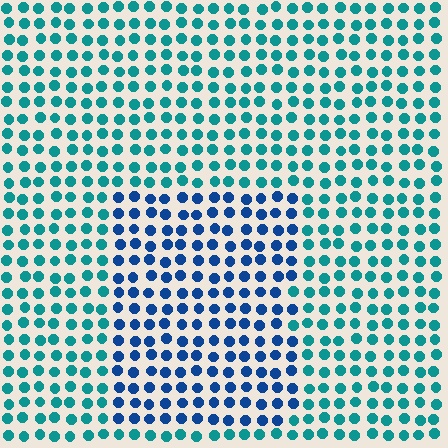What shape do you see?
I see a rectangle.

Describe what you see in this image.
The image is filled with small teal elements in a uniform arrangement. A rectangle-shaped region is visible where the elements are tinted to a slightly different hue, forming a subtle color boundary.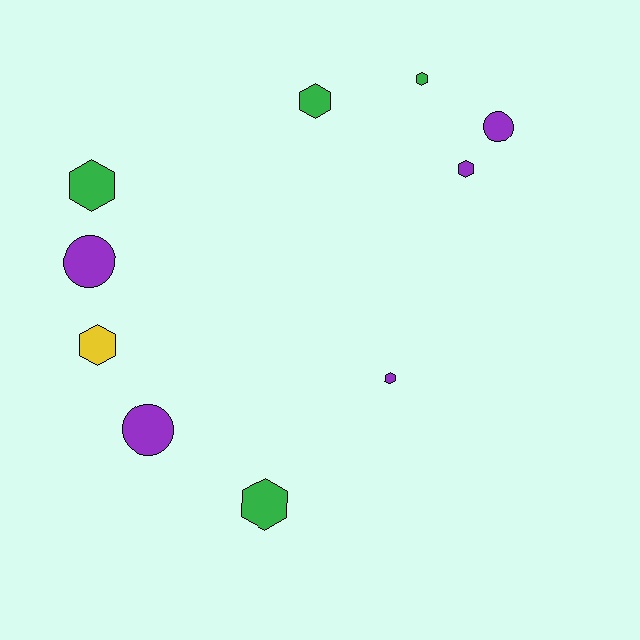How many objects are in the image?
There are 10 objects.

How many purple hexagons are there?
There are 2 purple hexagons.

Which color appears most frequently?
Purple, with 5 objects.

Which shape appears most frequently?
Hexagon, with 7 objects.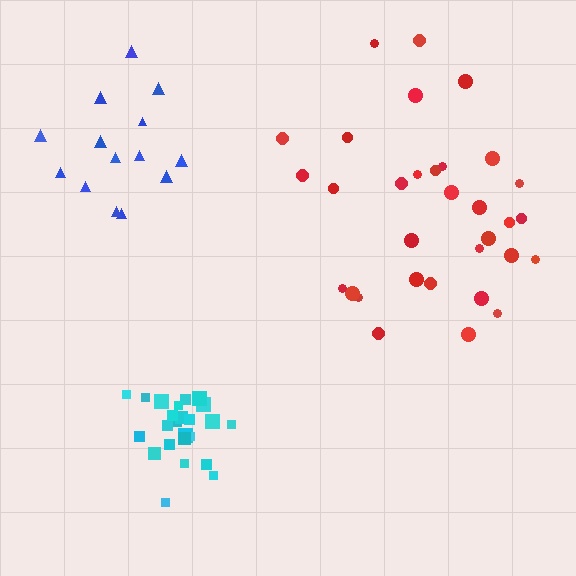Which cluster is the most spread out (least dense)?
Blue.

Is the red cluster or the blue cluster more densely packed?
Red.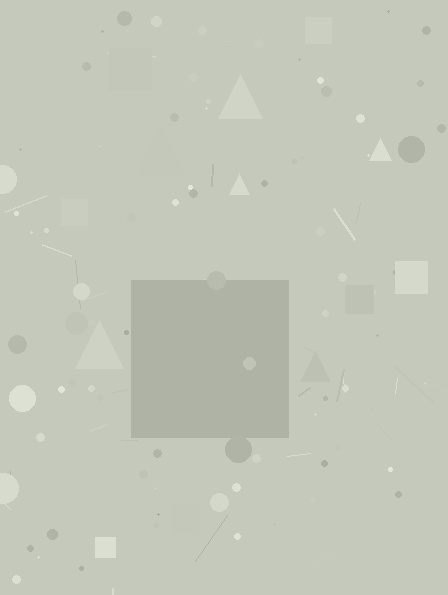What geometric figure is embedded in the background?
A square is embedded in the background.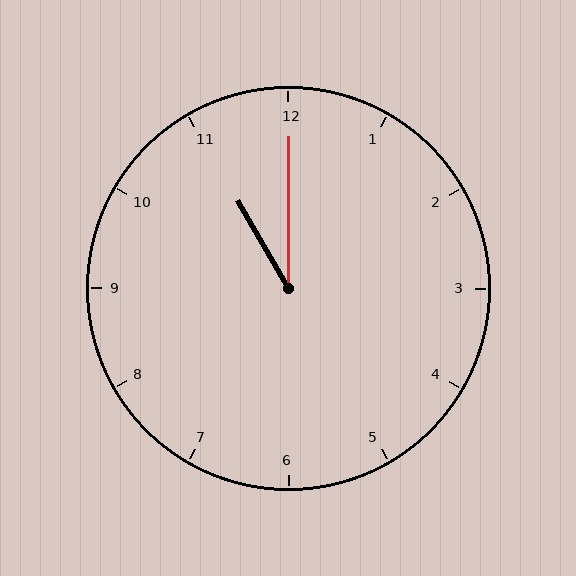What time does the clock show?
11:00.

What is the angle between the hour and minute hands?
Approximately 30 degrees.